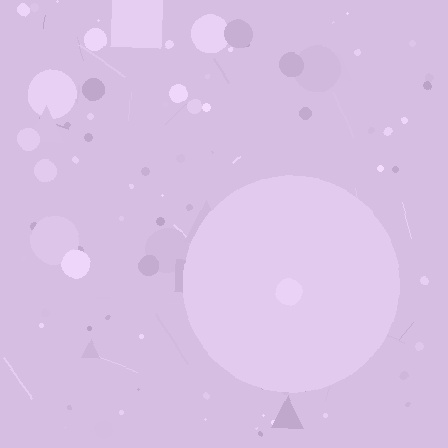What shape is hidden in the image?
A circle is hidden in the image.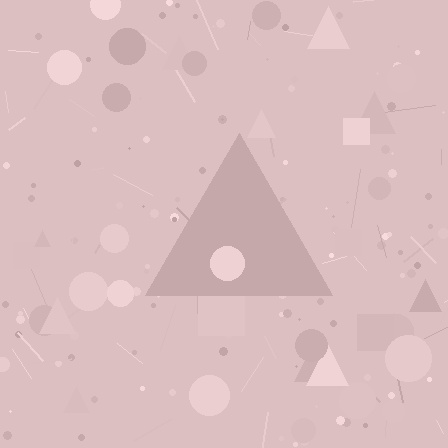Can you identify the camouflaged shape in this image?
The camouflaged shape is a triangle.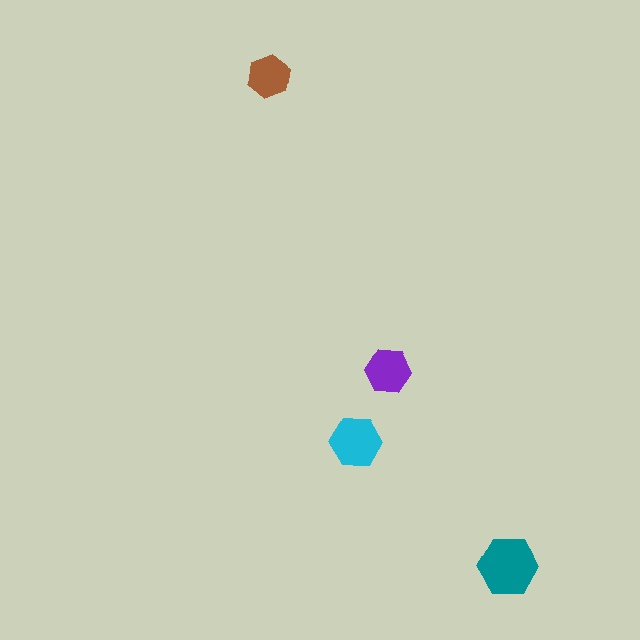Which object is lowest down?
The teal hexagon is bottommost.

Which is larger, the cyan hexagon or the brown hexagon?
The cyan one.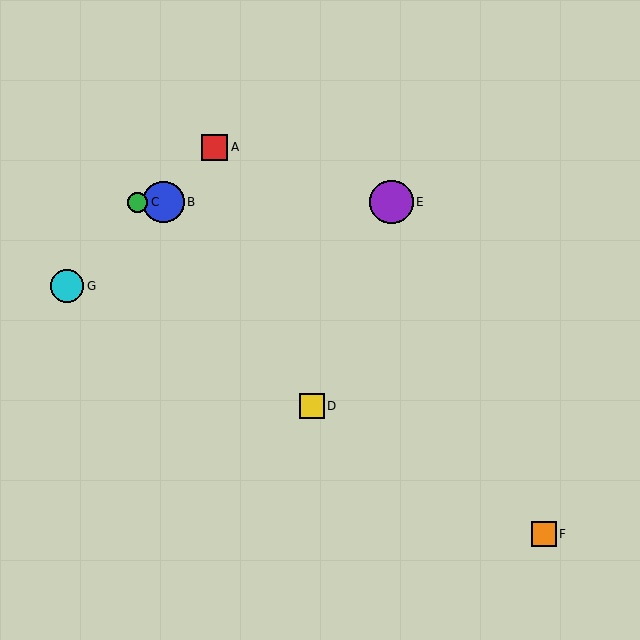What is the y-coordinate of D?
Object D is at y≈406.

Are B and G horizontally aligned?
No, B is at y≈202 and G is at y≈286.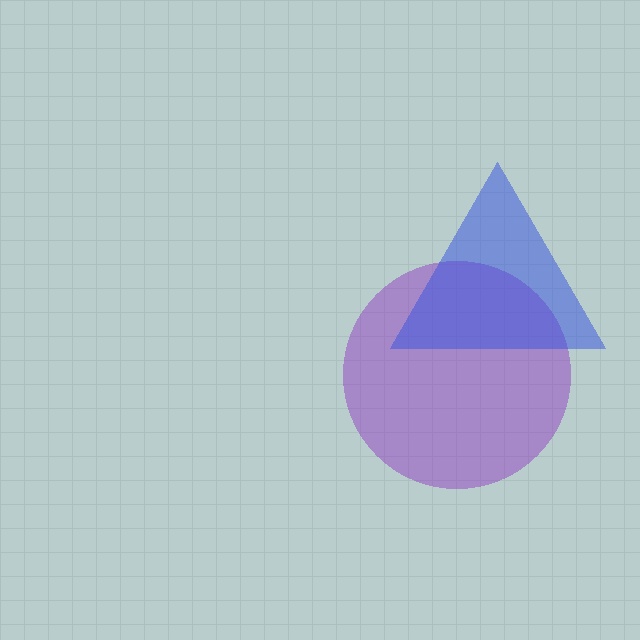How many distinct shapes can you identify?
There are 2 distinct shapes: a purple circle, a blue triangle.